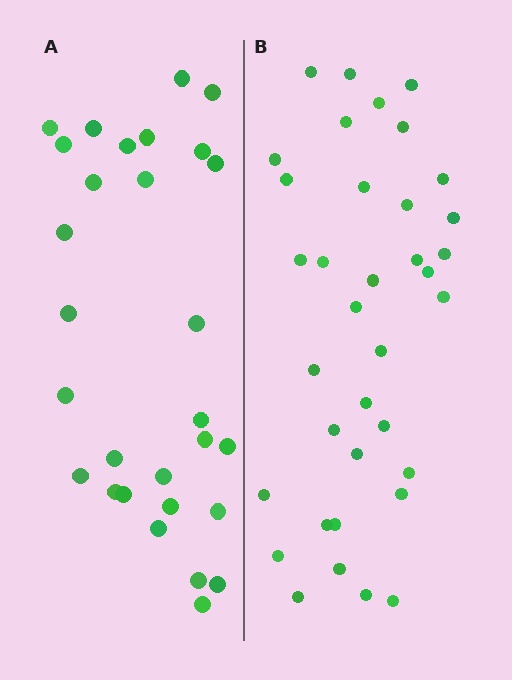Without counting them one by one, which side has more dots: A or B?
Region B (the right region) has more dots.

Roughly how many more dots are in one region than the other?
Region B has roughly 8 or so more dots than region A.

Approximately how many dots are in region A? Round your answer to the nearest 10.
About 30 dots. (The exact count is 29, which rounds to 30.)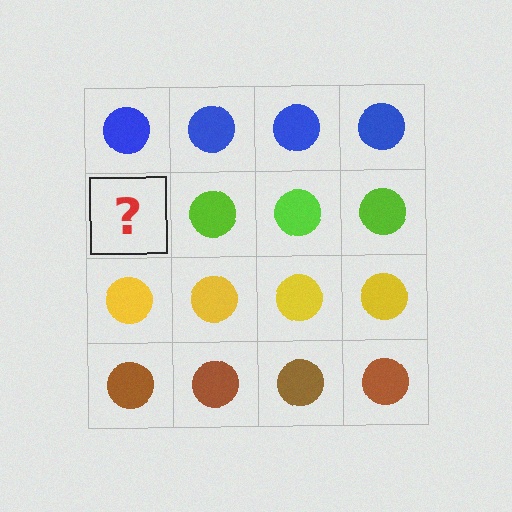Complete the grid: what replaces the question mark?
The question mark should be replaced with a lime circle.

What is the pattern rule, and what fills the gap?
The rule is that each row has a consistent color. The gap should be filled with a lime circle.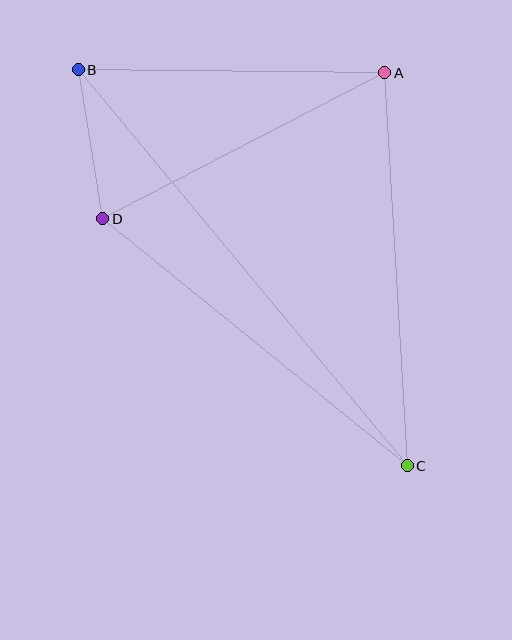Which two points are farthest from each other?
Points B and C are farthest from each other.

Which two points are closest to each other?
Points B and D are closest to each other.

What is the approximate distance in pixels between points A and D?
The distance between A and D is approximately 317 pixels.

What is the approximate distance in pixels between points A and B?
The distance between A and B is approximately 306 pixels.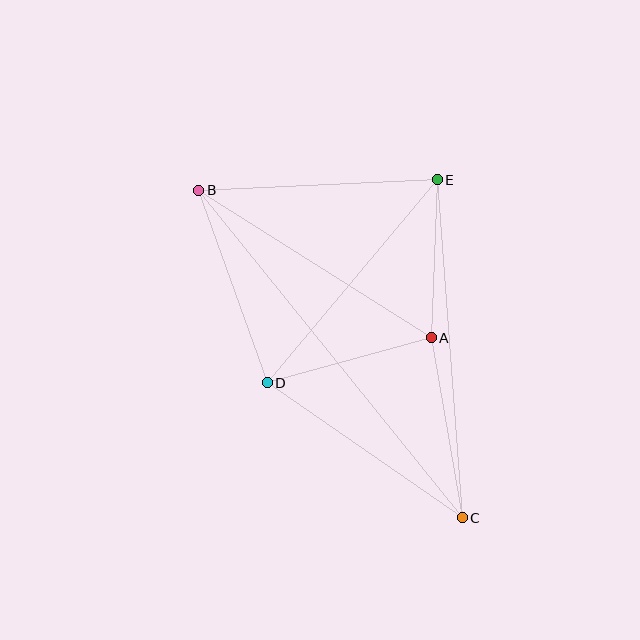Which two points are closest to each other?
Points A and E are closest to each other.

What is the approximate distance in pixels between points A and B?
The distance between A and B is approximately 276 pixels.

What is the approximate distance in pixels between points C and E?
The distance between C and E is approximately 339 pixels.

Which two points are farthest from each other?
Points B and C are farthest from each other.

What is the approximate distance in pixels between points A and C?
The distance between A and C is approximately 183 pixels.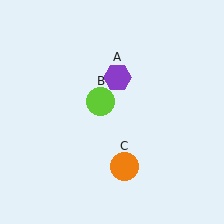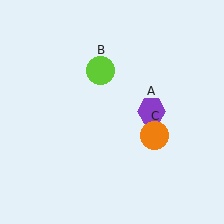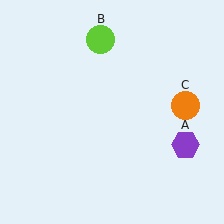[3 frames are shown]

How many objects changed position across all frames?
3 objects changed position: purple hexagon (object A), lime circle (object B), orange circle (object C).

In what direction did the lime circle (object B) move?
The lime circle (object B) moved up.